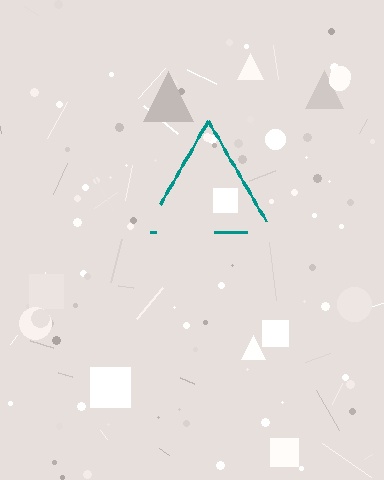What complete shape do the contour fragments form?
The contour fragments form a triangle.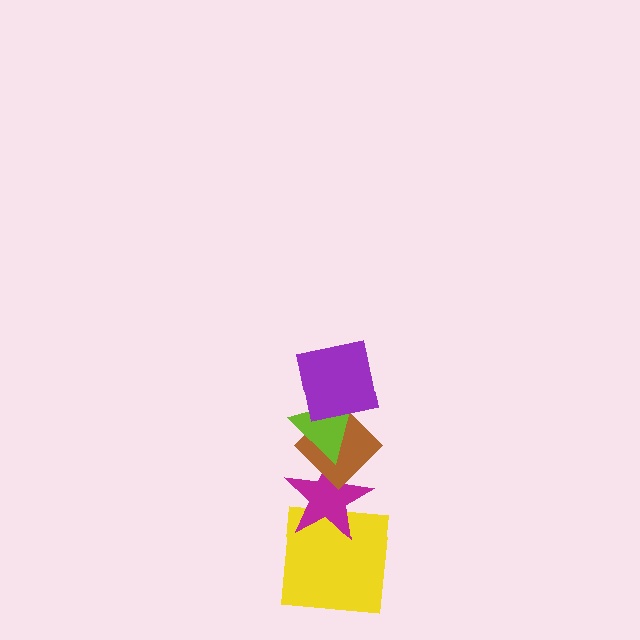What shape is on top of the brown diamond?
The lime triangle is on top of the brown diamond.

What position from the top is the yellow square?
The yellow square is 5th from the top.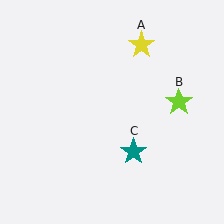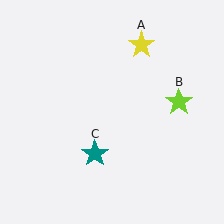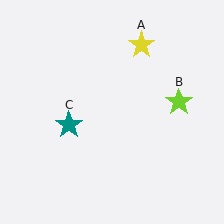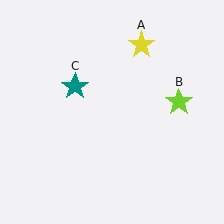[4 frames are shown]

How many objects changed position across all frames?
1 object changed position: teal star (object C).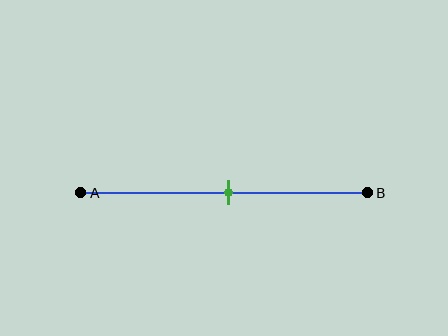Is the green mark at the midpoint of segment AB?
Yes, the mark is approximately at the midpoint.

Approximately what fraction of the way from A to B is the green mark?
The green mark is approximately 50% of the way from A to B.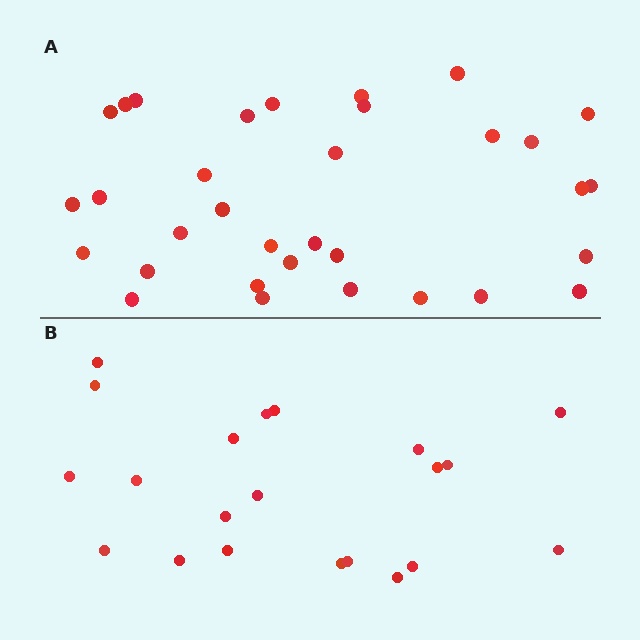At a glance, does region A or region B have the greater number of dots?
Region A (the top region) has more dots.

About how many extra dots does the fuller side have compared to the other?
Region A has roughly 12 or so more dots than region B.